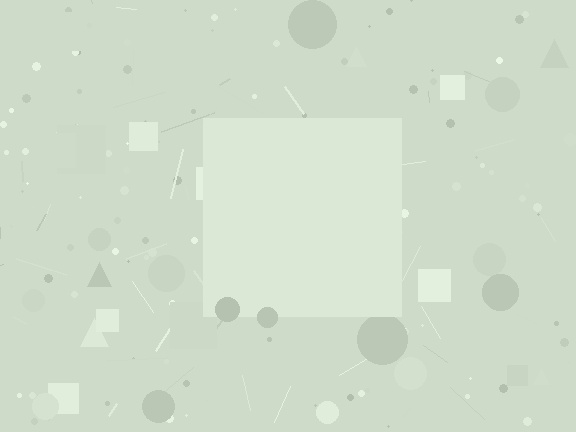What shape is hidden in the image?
A square is hidden in the image.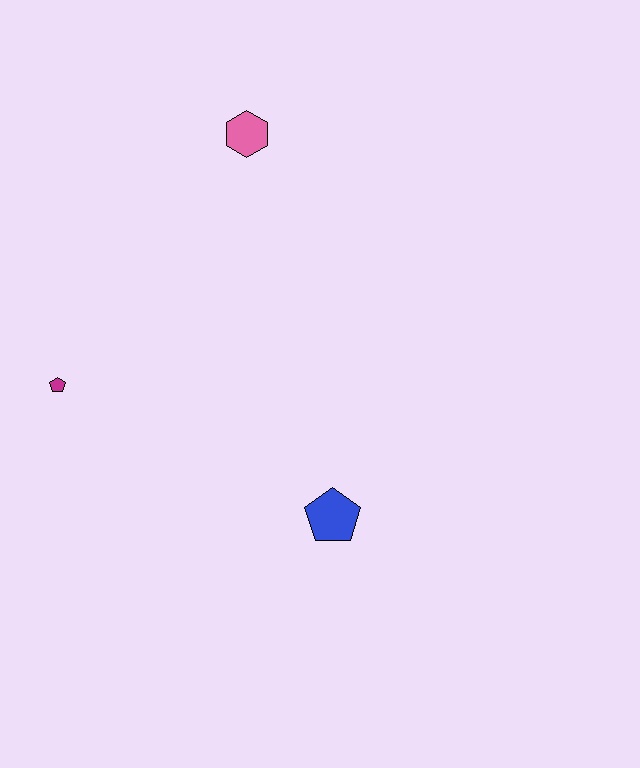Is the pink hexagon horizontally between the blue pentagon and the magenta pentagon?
Yes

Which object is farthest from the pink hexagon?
The blue pentagon is farthest from the pink hexagon.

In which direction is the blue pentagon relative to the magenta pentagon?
The blue pentagon is to the right of the magenta pentagon.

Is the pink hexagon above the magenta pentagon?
Yes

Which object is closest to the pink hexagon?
The magenta pentagon is closest to the pink hexagon.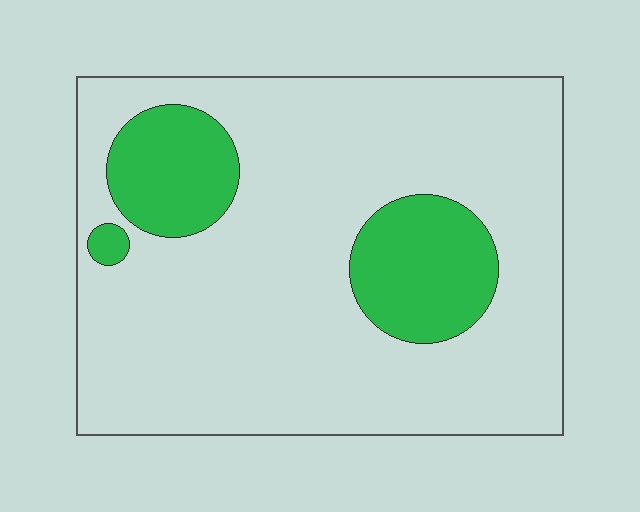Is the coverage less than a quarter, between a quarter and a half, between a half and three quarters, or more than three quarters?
Less than a quarter.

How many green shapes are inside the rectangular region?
3.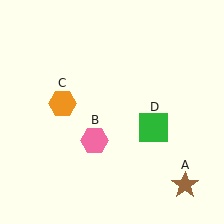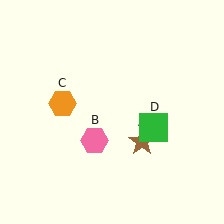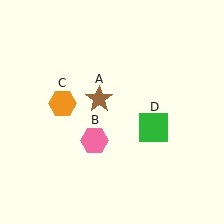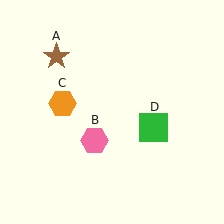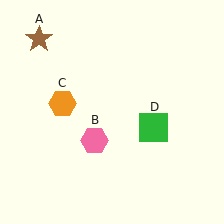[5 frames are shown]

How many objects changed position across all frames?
1 object changed position: brown star (object A).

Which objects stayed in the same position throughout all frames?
Pink hexagon (object B) and orange hexagon (object C) and green square (object D) remained stationary.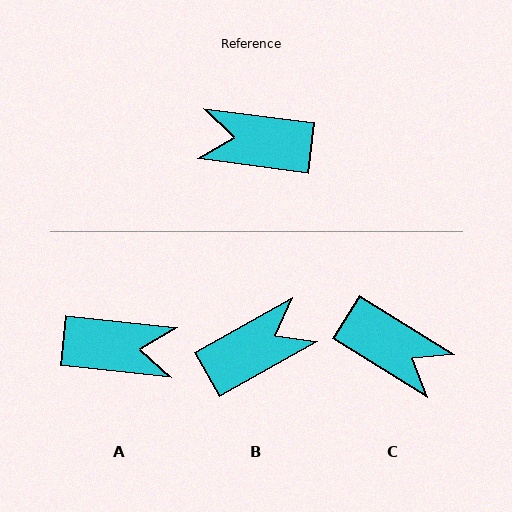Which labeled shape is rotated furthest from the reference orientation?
A, about 179 degrees away.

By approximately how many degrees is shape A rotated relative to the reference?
Approximately 179 degrees clockwise.